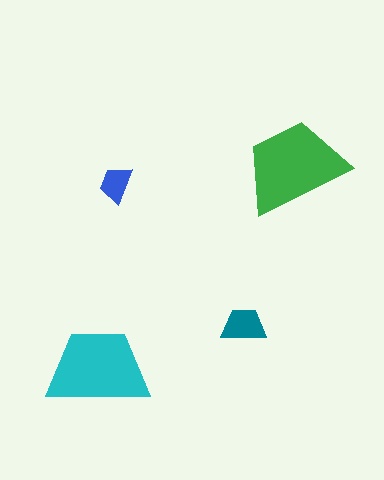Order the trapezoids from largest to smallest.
the green one, the cyan one, the teal one, the blue one.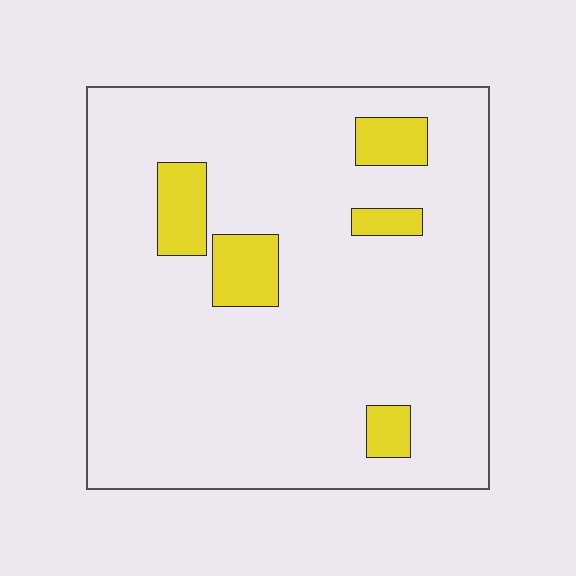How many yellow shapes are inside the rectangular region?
5.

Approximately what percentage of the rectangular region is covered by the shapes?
Approximately 10%.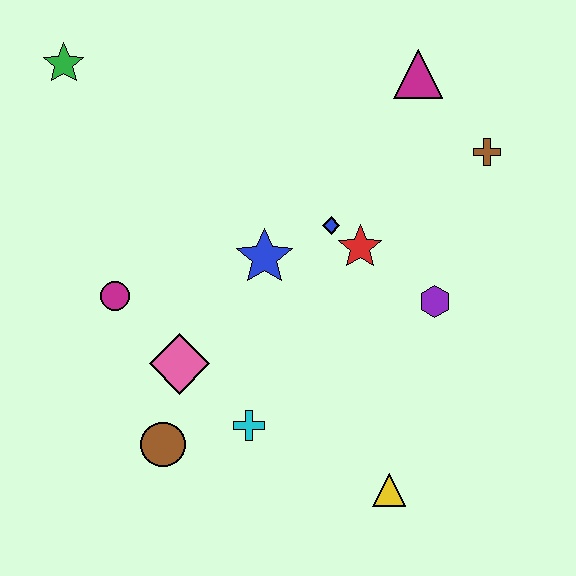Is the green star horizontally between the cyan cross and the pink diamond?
No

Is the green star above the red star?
Yes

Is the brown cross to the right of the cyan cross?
Yes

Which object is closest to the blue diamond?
The red star is closest to the blue diamond.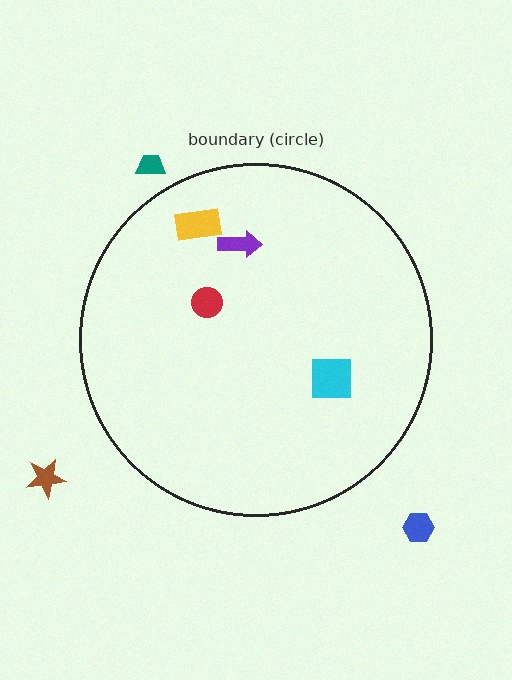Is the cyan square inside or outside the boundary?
Inside.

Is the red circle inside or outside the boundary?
Inside.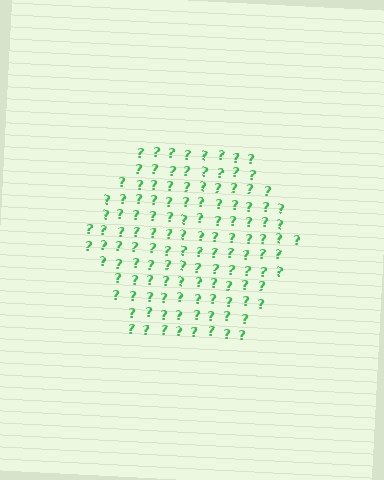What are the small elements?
The small elements are question marks.